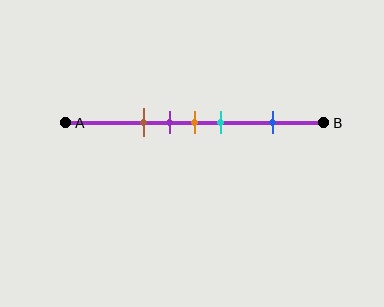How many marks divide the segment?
There are 5 marks dividing the segment.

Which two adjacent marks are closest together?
The purple and orange marks are the closest adjacent pair.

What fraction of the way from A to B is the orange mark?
The orange mark is approximately 50% (0.5) of the way from A to B.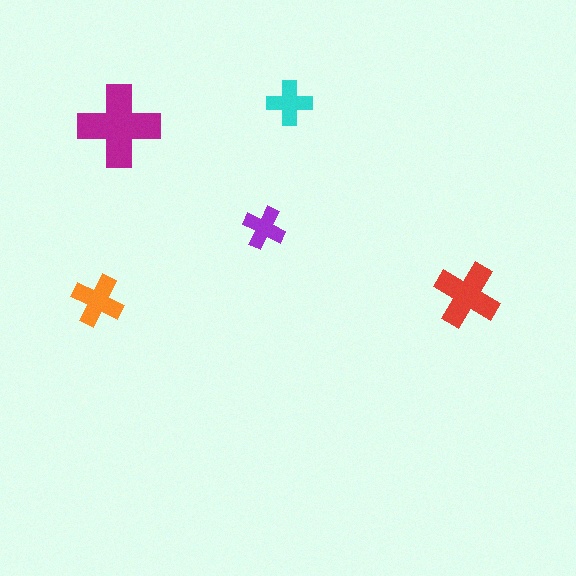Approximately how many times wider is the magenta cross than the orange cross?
About 1.5 times wider.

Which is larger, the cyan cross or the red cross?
The red one.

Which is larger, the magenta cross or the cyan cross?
The magenta one.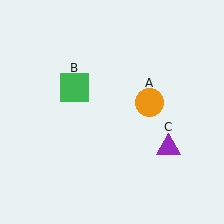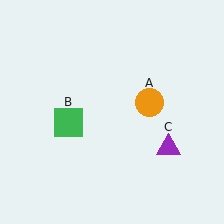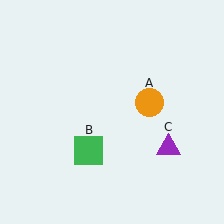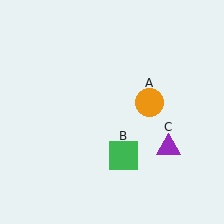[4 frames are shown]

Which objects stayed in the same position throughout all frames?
Orange circle (object A) and purple triangle (object C) remained stationary.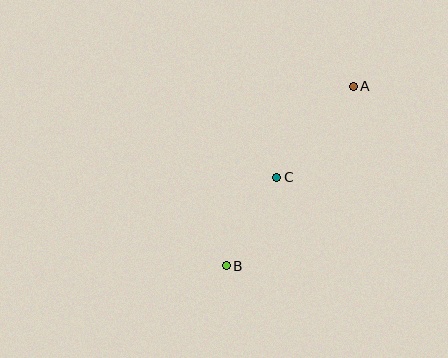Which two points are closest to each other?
Points B and C are closest to each other.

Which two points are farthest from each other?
Points A and B are farthest from each other.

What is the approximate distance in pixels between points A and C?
The distance between A and C is approximately 119 pixels.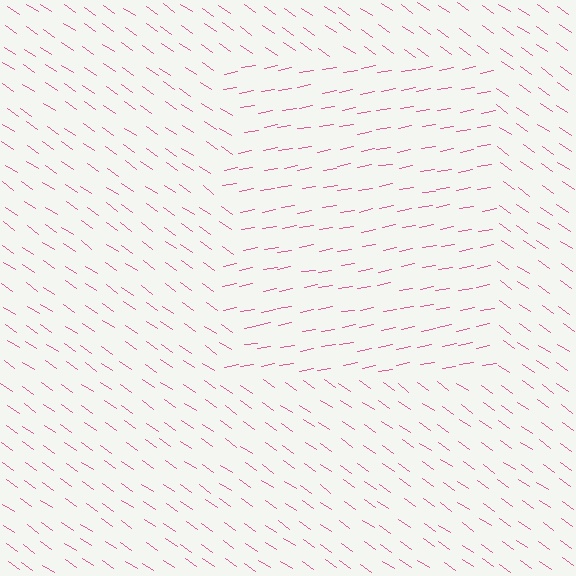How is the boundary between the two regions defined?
The boundary is defined purely by a change in line orientation (approximately 45 degrees difference). All lines are the same color and thickness.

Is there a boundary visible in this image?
Yes, there is a texture boundary formed by a change in line orientation.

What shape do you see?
I see a rectangle.